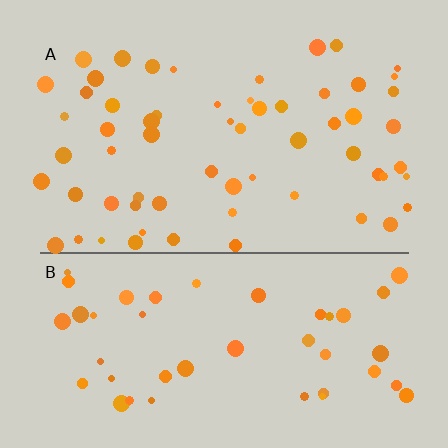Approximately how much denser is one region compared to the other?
Approximately 1.3× — region A over region B.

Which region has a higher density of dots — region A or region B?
A (the top).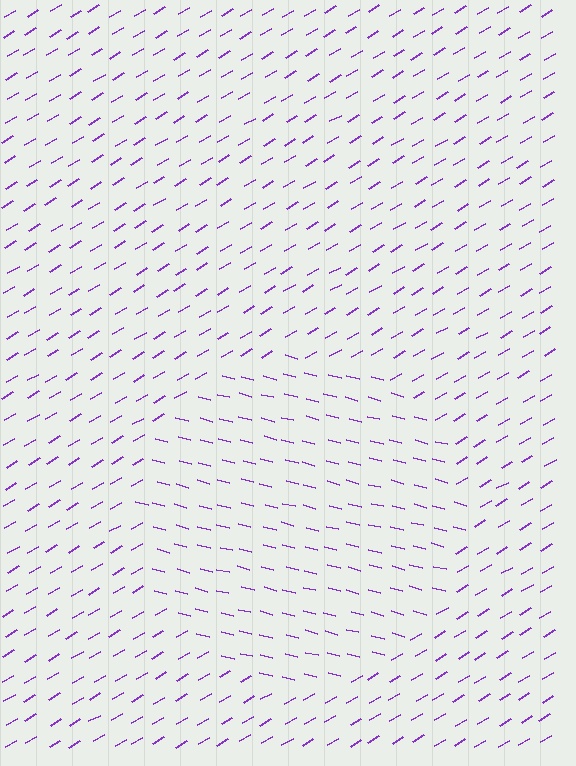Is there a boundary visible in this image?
Yes, there is a texture boundary formed by a change in line orientation.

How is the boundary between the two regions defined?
The boundary is defined purely by a change in line orientation (approximately 45 degrees difference). All lines are the same color and thickness.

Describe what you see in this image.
The image is filled with small purple line segments. A circle region in the image has lines oriented differently from the surrounding lines, creating a visible texture boundary.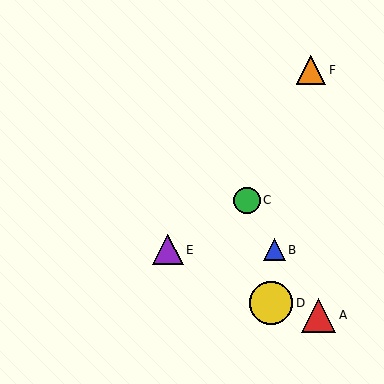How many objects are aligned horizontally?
2 objects (B, E) are aligned horizontally.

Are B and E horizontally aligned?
Yes, both are at y≈250.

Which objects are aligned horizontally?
Objects B, E are aligned horizontally.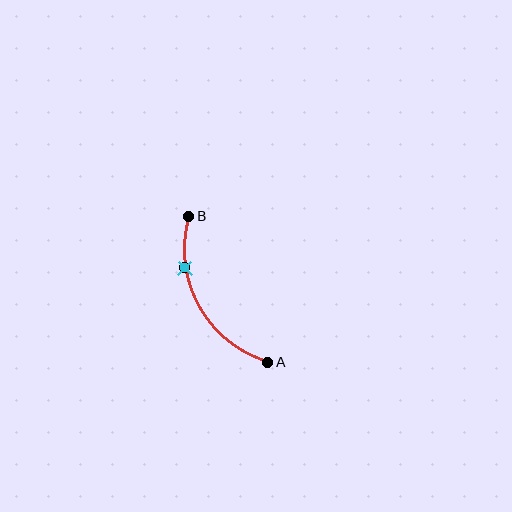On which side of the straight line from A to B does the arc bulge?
The arc bulges to the left of the straight line connecting A and B.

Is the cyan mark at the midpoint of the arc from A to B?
No. The cyan mark lies on the arc but is closer to endpoint B. The arc midpoint would be at the point on the curve equidistant along the arc from both A and B.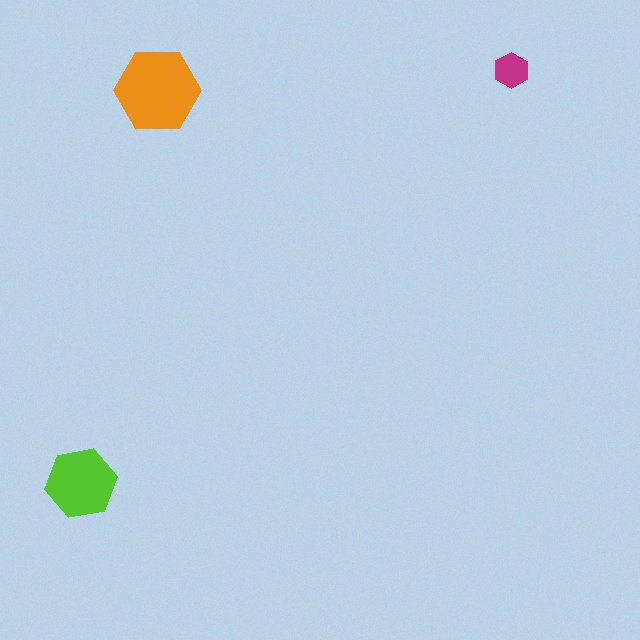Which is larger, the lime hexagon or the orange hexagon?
The orange one.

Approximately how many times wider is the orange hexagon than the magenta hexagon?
About 2.5 times wider.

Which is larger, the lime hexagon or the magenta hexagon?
The lime one.